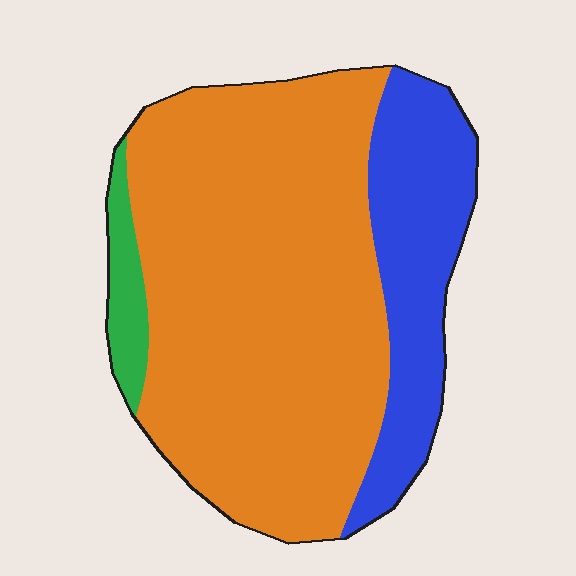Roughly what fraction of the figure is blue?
Blue takes up about one quarter (1/4) of the figure.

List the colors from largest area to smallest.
From largest to smallest: orange, blue, green.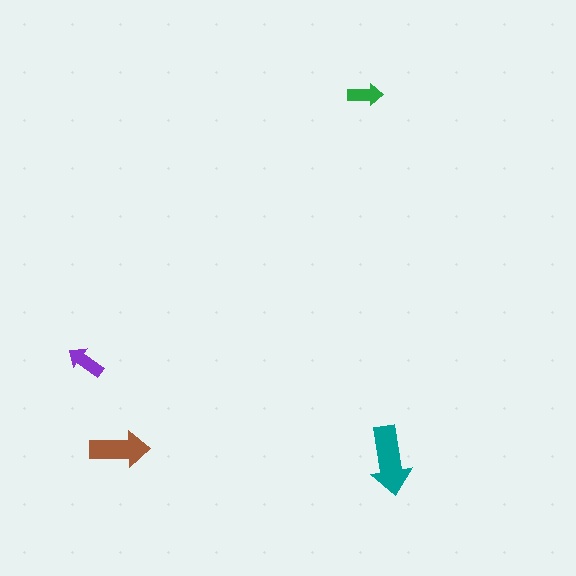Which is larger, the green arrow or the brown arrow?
The brown one.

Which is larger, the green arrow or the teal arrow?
The teal one.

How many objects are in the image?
There are 4 objects in the image.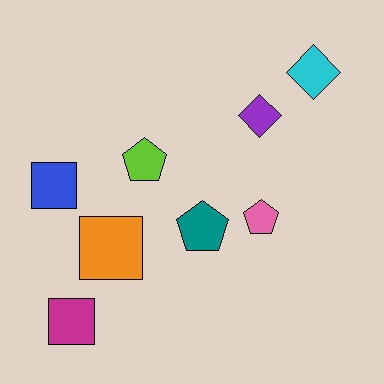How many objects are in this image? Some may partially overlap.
There are 8 objects.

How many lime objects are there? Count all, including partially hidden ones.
There is 1 lime object.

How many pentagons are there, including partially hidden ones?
There are 3 pentagons.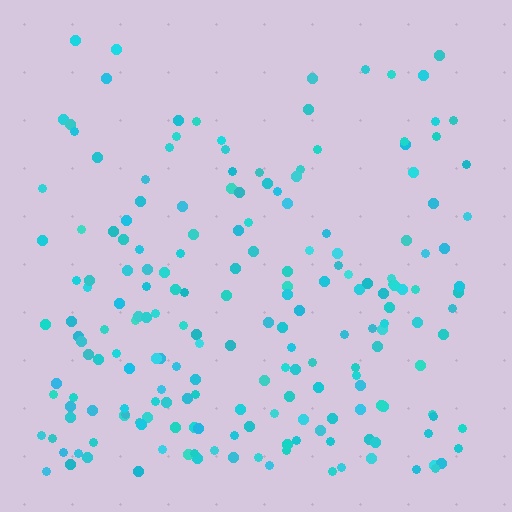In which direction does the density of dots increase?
From top to bottom, with the bottom side densest.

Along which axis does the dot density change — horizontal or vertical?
Vertical.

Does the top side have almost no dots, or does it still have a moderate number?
Still a moderate number, just noticeably fewer than the bottom.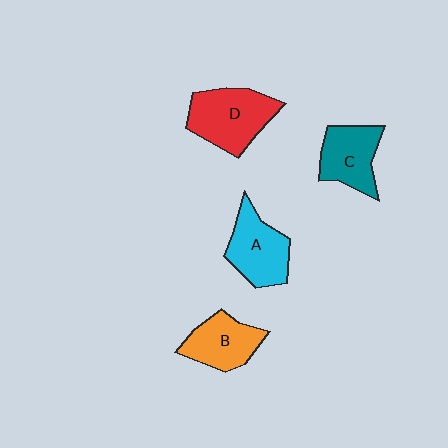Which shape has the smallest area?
Shape B (orange).